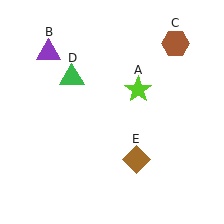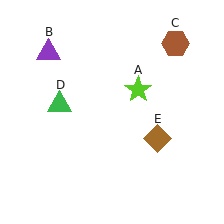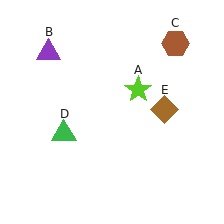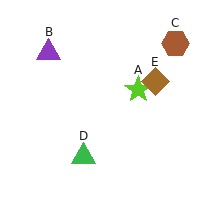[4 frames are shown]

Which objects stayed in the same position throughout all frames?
Lime star (object A) and purple triangle (object B) and brown hexagon (object C) remained stationary.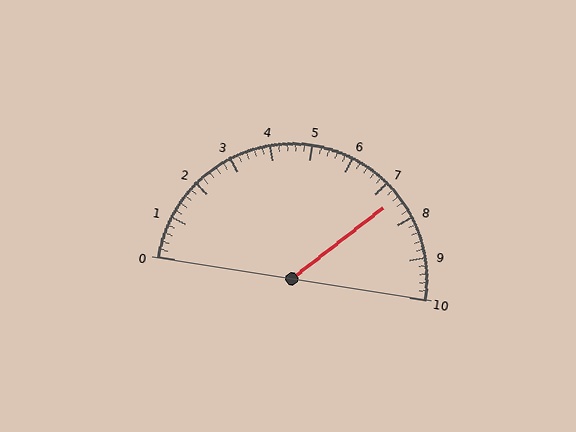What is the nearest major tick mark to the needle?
The nearest major tick mark is 7.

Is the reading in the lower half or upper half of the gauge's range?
The reading is in the upper half of the range (0 to 10).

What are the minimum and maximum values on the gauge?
The gauge ranges from 0 to 10.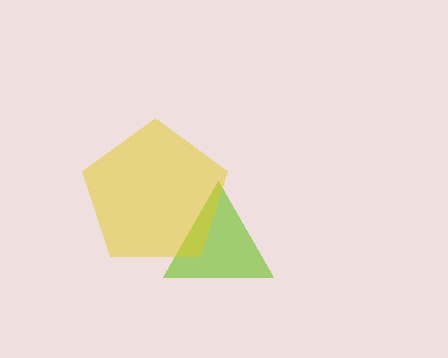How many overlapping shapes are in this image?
There are 2 overlapping shapes in the image.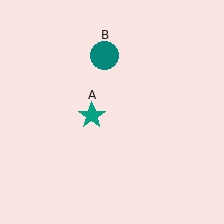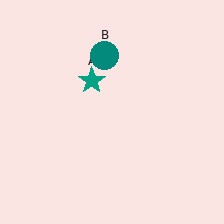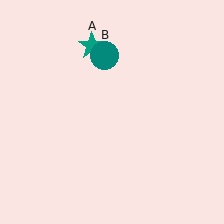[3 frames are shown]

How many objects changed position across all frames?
1 object changed position: teal star (object A).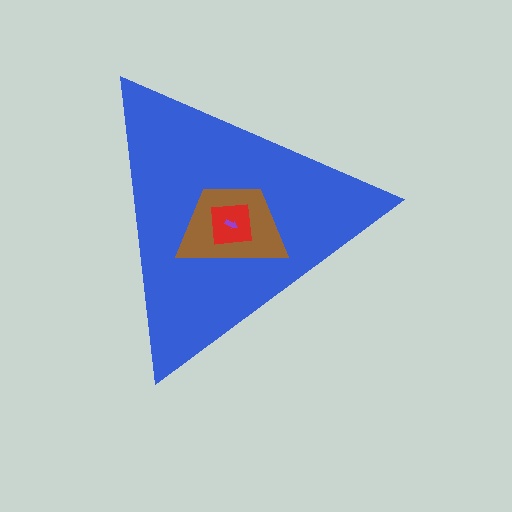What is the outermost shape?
The blue triangle.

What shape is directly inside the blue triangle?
The brown trapezoid.